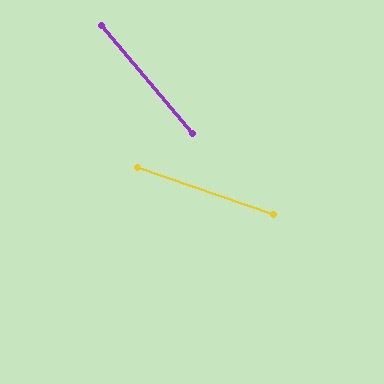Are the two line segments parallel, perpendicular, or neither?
Neither parallel nor perpendicular — they differ by about 31°.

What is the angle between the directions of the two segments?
Approximately 31 degrees.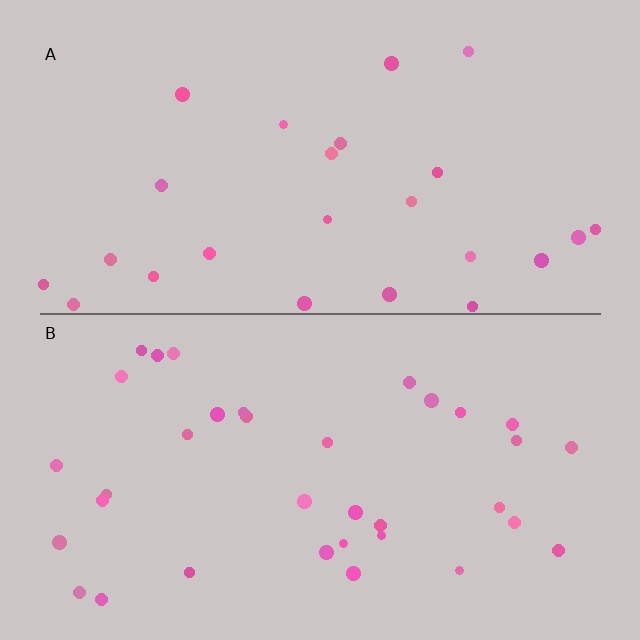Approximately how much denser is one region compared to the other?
Approximately 1.4× — region B over region A.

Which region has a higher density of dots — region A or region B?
B (the bottom).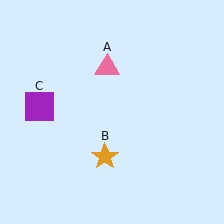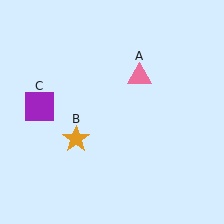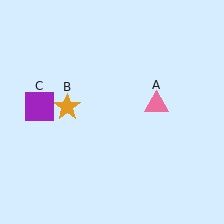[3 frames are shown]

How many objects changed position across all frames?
2 objects changed position: pink triangle (object A), orange star (object B).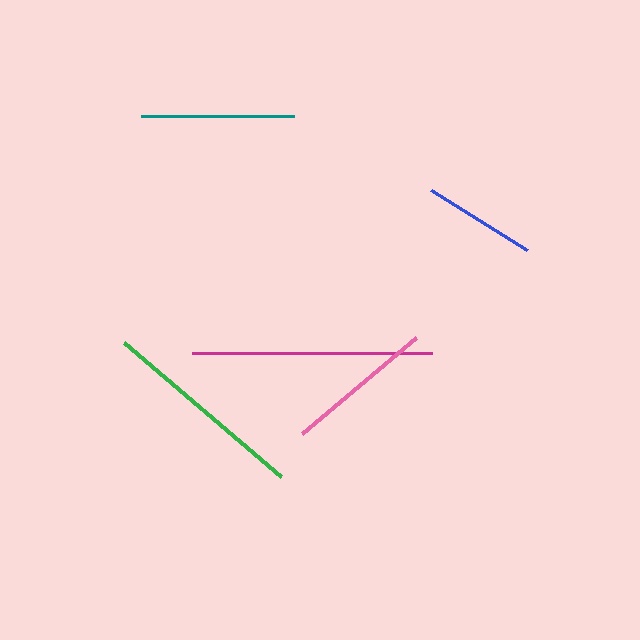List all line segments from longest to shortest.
From longest to shortest: magenta, green, teal, pink, blue.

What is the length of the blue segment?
The blue segment is approximately 113 pixels long.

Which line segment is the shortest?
The blue line is the shortest at approximately 113 pixels.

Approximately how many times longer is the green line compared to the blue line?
The green line is approximately 1.8 times the length of the blue line.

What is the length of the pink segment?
The pink segment is approximately 149 pixels long.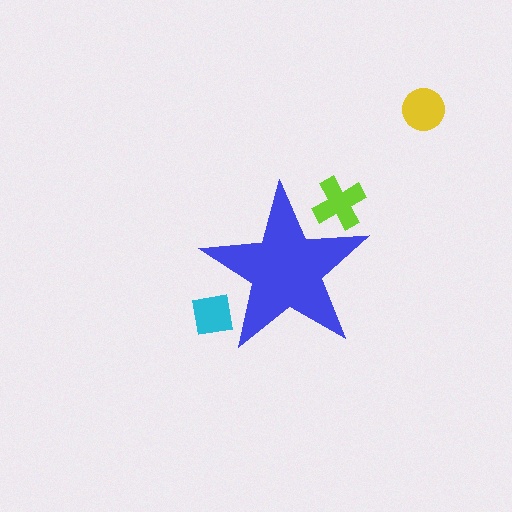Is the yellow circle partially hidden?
No, the yellow circle is fully visible.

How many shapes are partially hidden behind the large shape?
2 shapes are partially hidden.